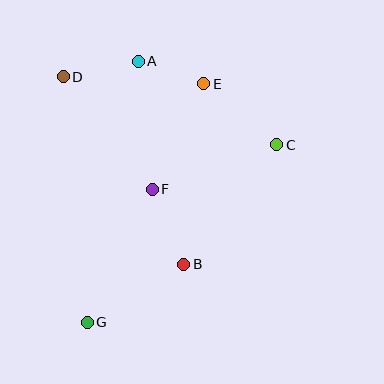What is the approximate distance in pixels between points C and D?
The distance between C and D is approximately 224 pixels.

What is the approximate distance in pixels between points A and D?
The distance between A and D is approximately 76 pixels.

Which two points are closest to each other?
Points A and E are closest to each other.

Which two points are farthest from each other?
Points A and G are farthest from each other.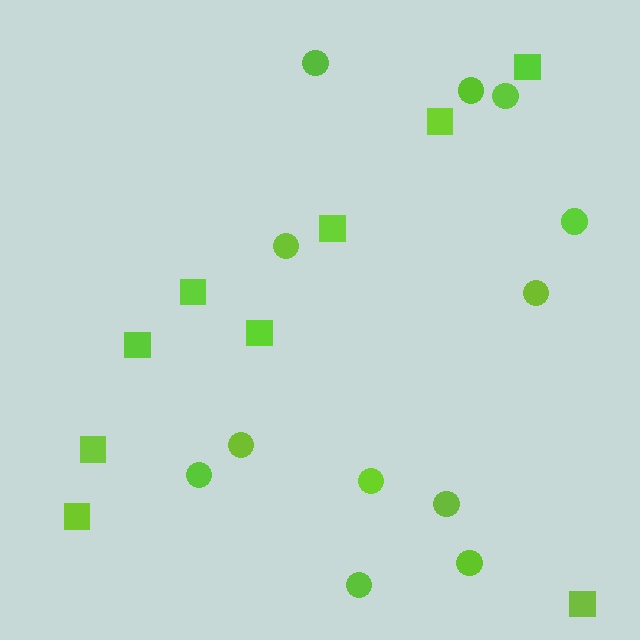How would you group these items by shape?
There are 2 groups: one group of circles (12) and one group of squares (9).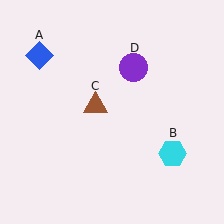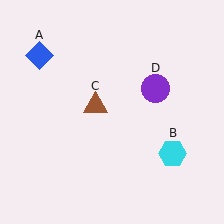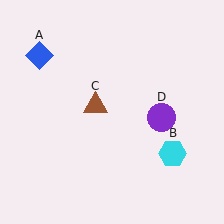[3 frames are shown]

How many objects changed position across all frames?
1 object changed position: purple circle (object D).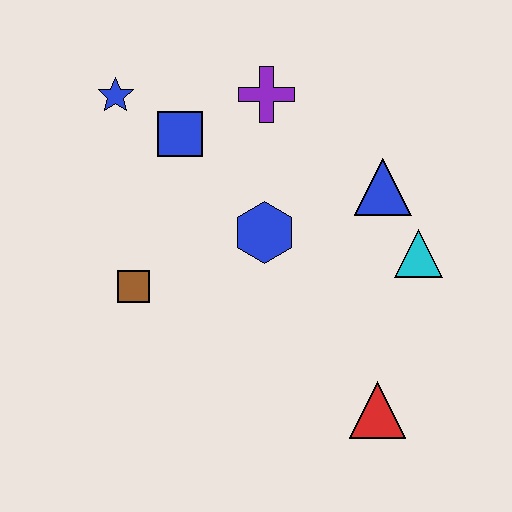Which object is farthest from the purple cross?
The red triangle is farthest from the purple cross.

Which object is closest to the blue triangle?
The cyan triangle is closest to the blue triangle.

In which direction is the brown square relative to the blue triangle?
The brown square is to the left of the blue triangle.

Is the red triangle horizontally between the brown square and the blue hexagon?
No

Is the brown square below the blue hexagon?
Yes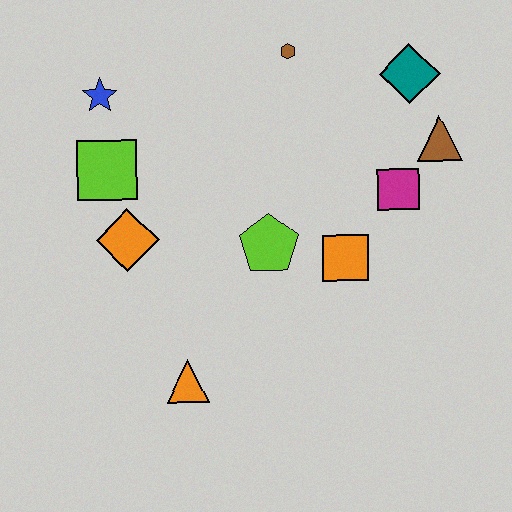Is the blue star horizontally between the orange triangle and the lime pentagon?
No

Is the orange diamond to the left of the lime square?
No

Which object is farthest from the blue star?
The brown triangle is farthest from the blue star.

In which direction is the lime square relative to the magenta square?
The lime square is to the left of the magenta square.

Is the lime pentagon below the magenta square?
Yes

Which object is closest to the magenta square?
The brown triangle is closest to the magenta square.